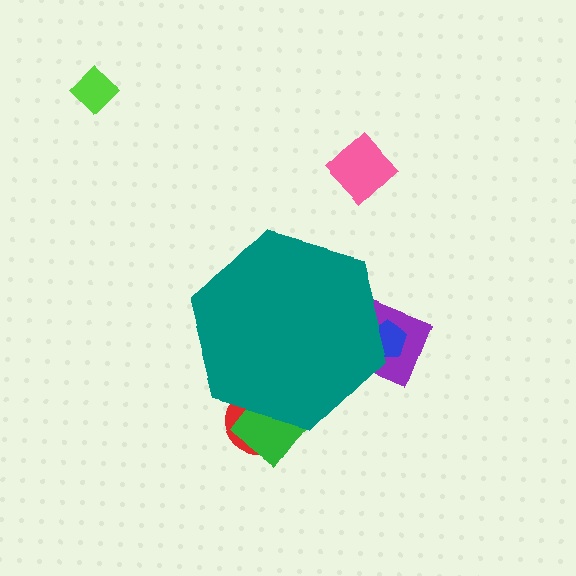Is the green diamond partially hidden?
Yes, the green diamond is partially hidden behind the teal hexagon.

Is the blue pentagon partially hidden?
Yes, the blue pentagon is partially hidden behind the teal hexagon.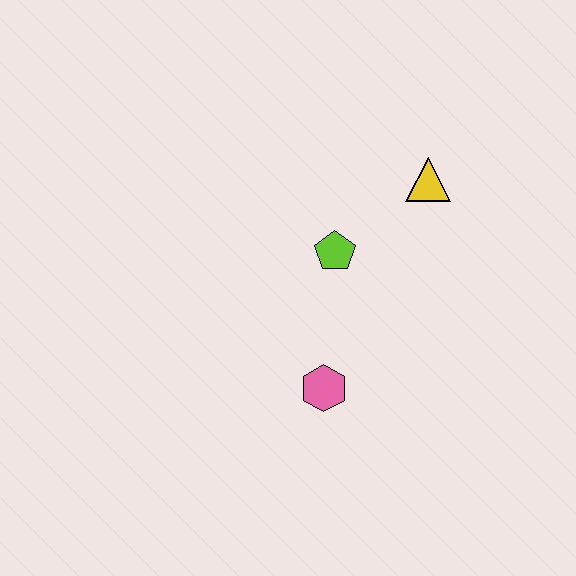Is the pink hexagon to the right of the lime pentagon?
No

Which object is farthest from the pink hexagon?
The yellow triangle is farthest from the pink hexagon.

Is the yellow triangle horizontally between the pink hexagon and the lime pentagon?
No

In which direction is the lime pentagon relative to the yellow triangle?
The lime pentagon is to the left of the yellow triangle.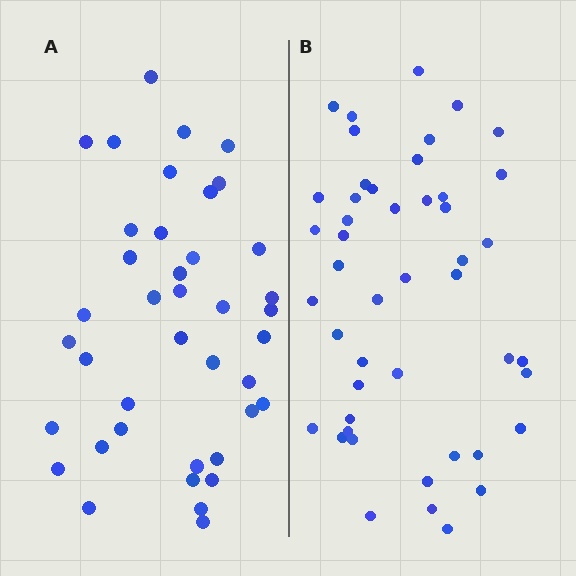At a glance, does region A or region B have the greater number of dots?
Region B (the right region) has more dots.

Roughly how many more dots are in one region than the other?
Region B has roughly 8 or so more dots than region A.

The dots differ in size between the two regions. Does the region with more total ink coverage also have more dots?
No. Region A has more total ink coverage because its dots are larger, but region B actually contains more individual dots. Total area can be misleading — the number of items is what matters here.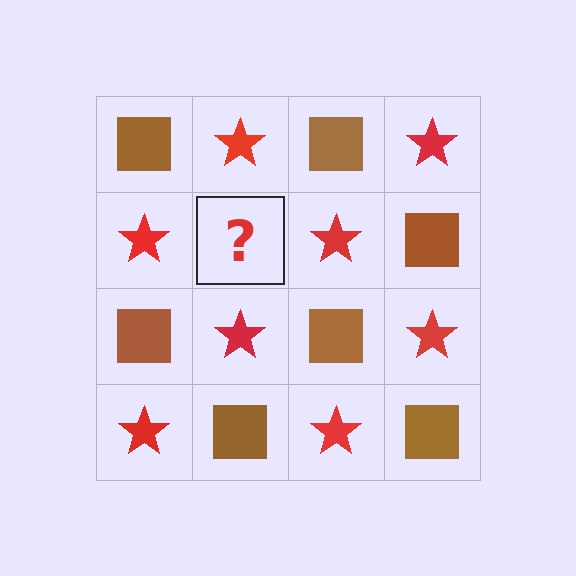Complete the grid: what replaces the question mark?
The question mark should be replaced with a brown square.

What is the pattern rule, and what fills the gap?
The rule is that it alternates brown square and red star in a checkerboard pattern. The gap should be filled with a brown square.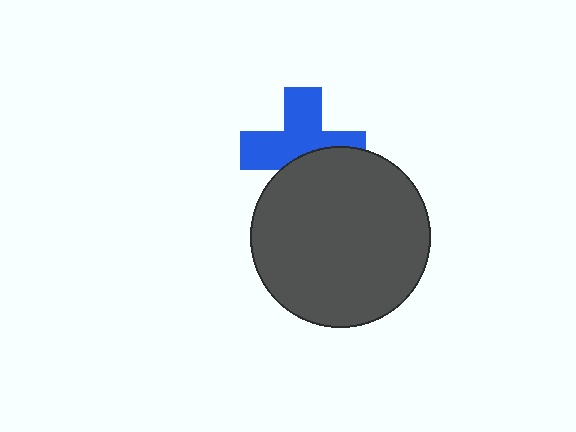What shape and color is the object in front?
The object in front is a dark gray circle.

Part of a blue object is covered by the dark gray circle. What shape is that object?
It is a cross.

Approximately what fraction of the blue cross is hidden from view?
Roughly 39% of the blue cross is hidden behind the dark gray circle.